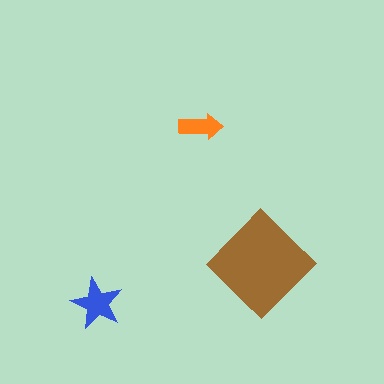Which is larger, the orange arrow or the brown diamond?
The brown diamond.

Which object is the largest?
The brown diamond.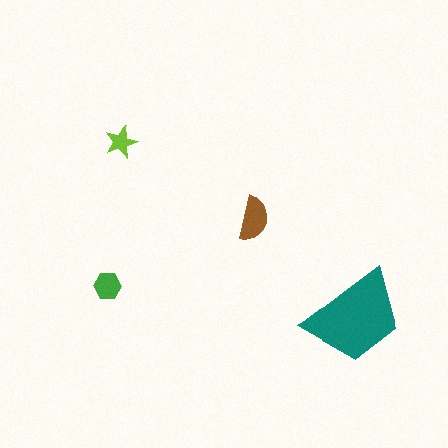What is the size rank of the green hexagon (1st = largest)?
3rd.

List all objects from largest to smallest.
The teal trapezoid, the brown semicircle, the green hexagon, the lime star.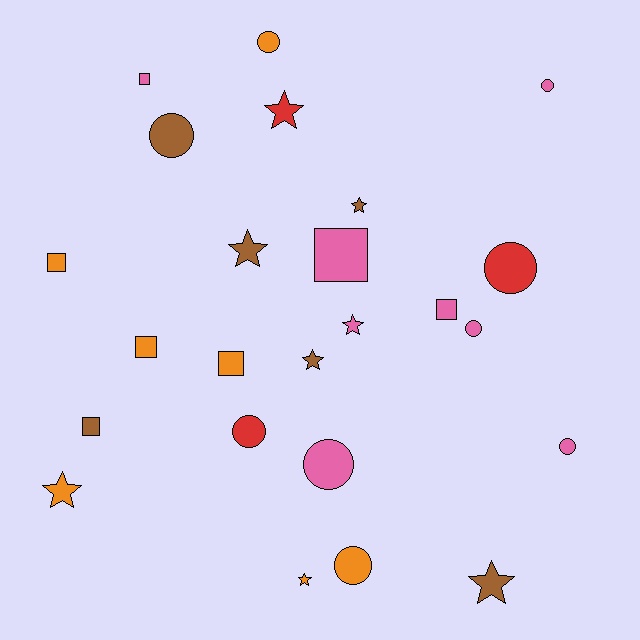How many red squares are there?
There are no red squares.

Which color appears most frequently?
Pink, with 8 objects.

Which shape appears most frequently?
Circle, with 9 objects.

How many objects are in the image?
There are 24 objects.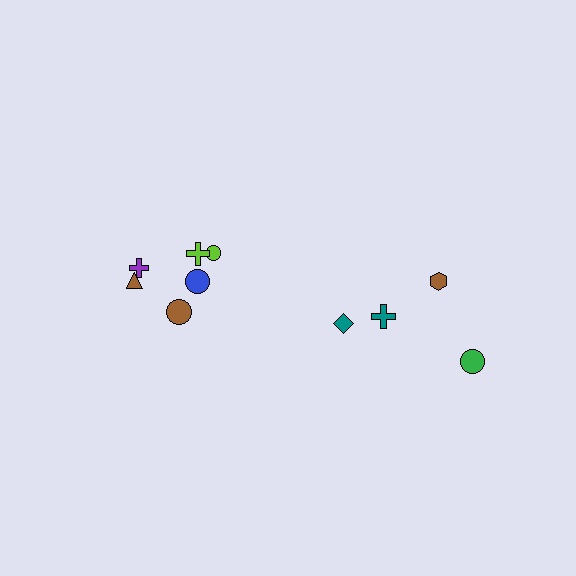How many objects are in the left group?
There are 6 objects.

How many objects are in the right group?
There are 4 objects.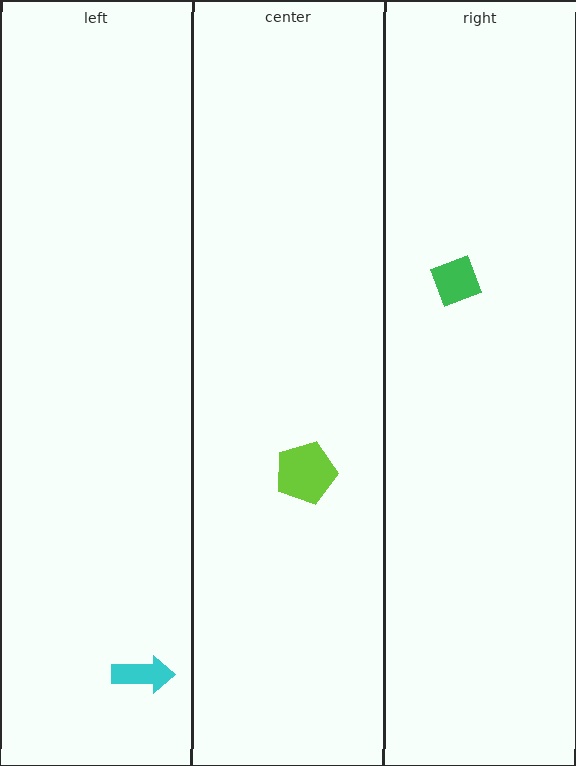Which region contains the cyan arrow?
The left region.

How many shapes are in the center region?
1.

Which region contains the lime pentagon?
The center region.